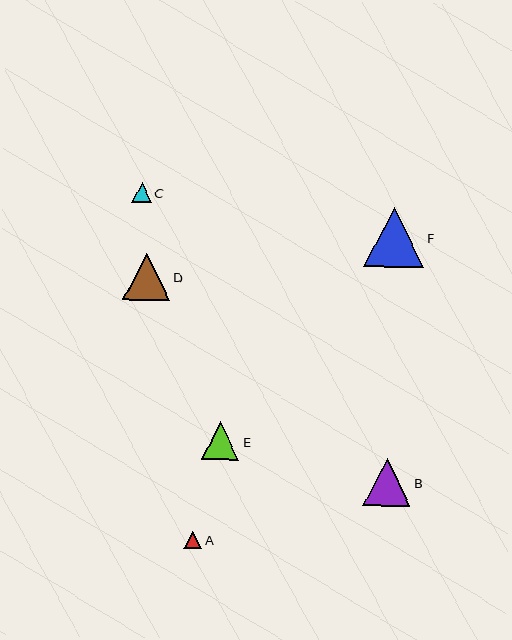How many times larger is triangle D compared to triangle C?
Triangle D is approximately 2.4 times the size of triangle C.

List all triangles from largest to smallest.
From largest to smallest: F, B, D, E, C, A.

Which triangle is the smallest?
Triangle A is the smallest with a size of approximately 17 pixels.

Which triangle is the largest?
Triangle F is the largest with a size of approximately 60 pixels.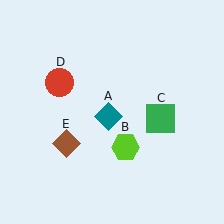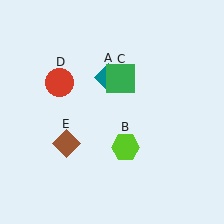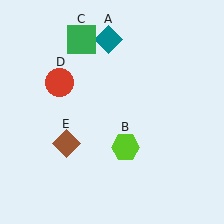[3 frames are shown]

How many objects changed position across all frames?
2 objects changed position: teal diamond (object A), green square (object C).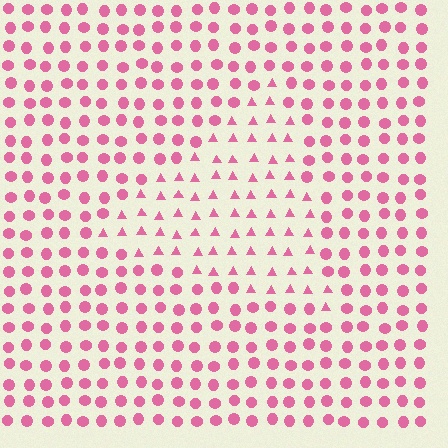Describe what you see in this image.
The image is filled with small pink elements arranged in a uniform grid. A triangle-shaped region contains triangles, while the surrounding area contains circles. The boundary is defined purely by the change in element shape.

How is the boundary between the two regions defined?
The boundary is defined by a change in element shape: triangles inside vs. circles outside. All elements share the same color and spacing.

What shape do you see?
I see a triangle.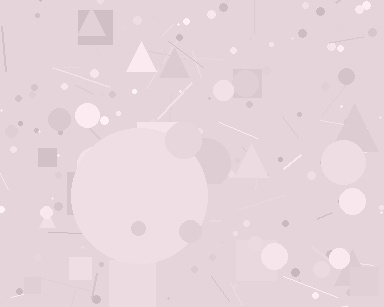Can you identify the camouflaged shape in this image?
The camouflaged shape is a circle.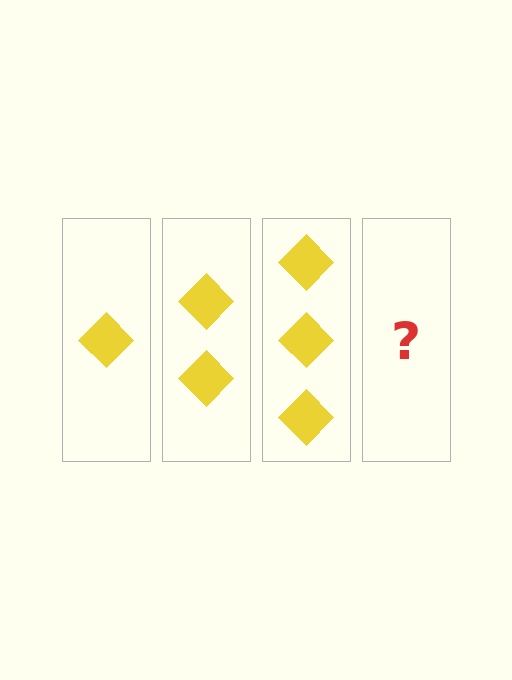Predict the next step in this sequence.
The next step is 4 diamonds.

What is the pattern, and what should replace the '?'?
The pattern is that each step adds one more diamond. The '?' should be 4 diamonds.